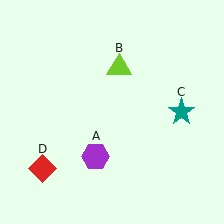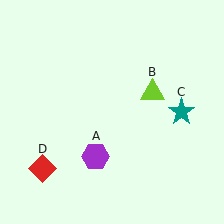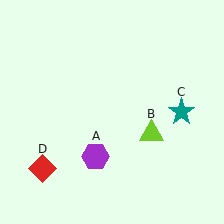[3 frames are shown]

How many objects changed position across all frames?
1 object changed position: lime triangle (object B).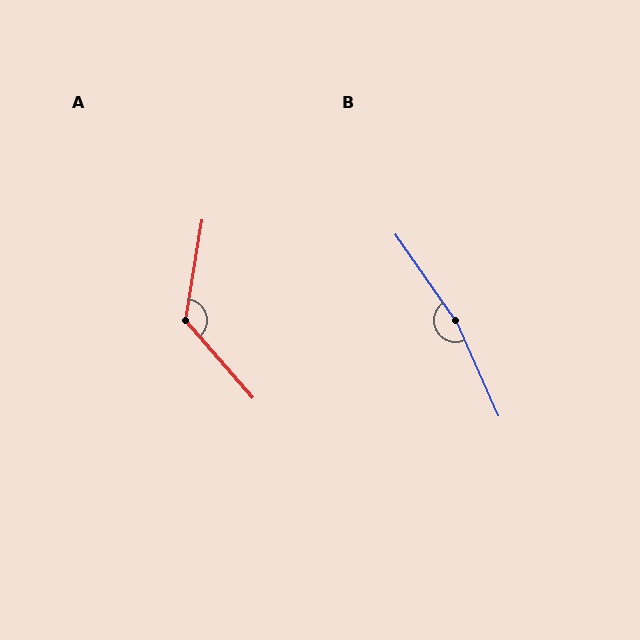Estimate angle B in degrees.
Approximately 169 degrees.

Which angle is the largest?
B, at approximately 169 degrees.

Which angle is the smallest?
A, at approximately 130 degrees.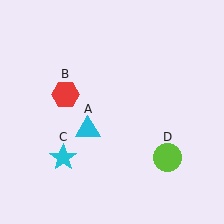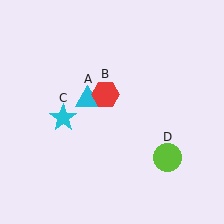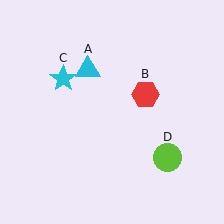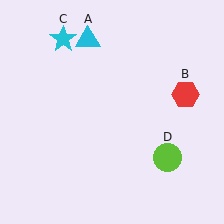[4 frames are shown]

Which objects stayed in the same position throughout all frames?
Lime circle (object D) remained stationary.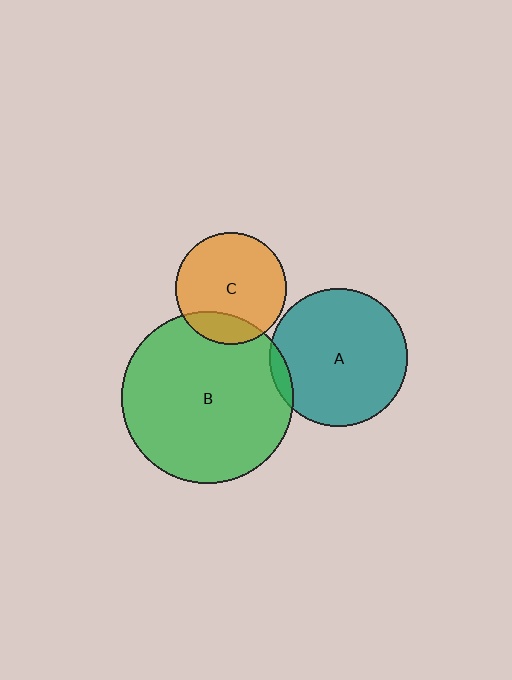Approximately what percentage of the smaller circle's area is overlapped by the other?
Approximately 5%.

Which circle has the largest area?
Circle B (green).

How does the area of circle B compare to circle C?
Approximately 2.4 times.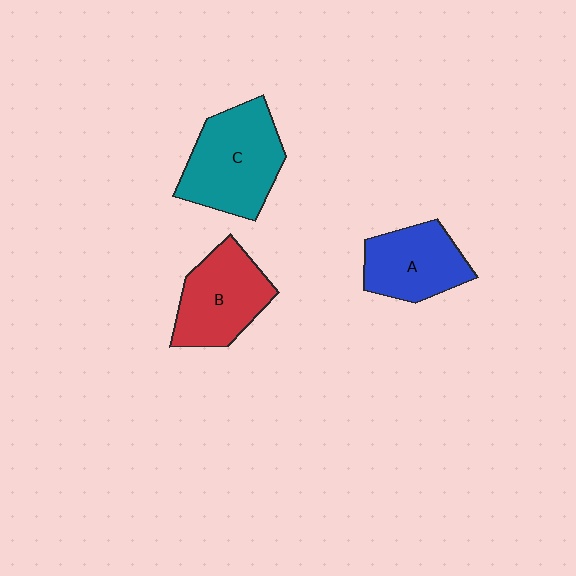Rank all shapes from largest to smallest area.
From largest to smallest: C (teal), B (red), A (blue).